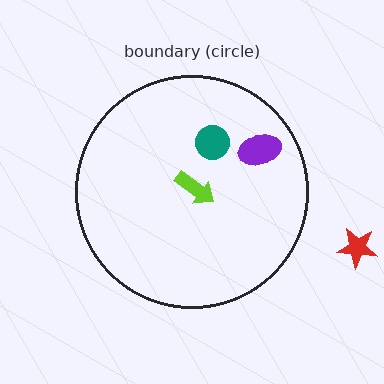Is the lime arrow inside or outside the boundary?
Inside.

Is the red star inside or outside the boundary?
Outside.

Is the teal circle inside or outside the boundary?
Inside.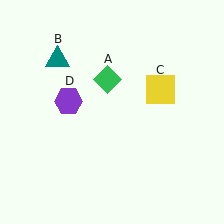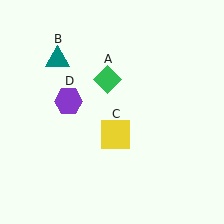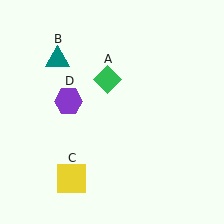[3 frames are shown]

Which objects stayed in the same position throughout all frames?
Green diamond (object A) and teal triangle (object B) and purple hexagon (object D) remained stationary.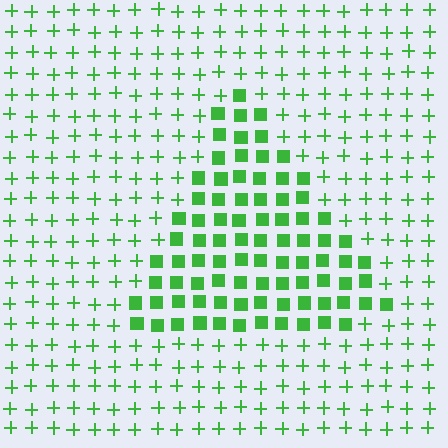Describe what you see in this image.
The image is filled with small green elements arranged in a uniform grid. A triangle-shaped region contains squares, while the surrounding area contains plus signs. The boundary is defined purely by the change in element shape.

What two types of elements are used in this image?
The image uses squares inside the triangle region and plus signs outside it.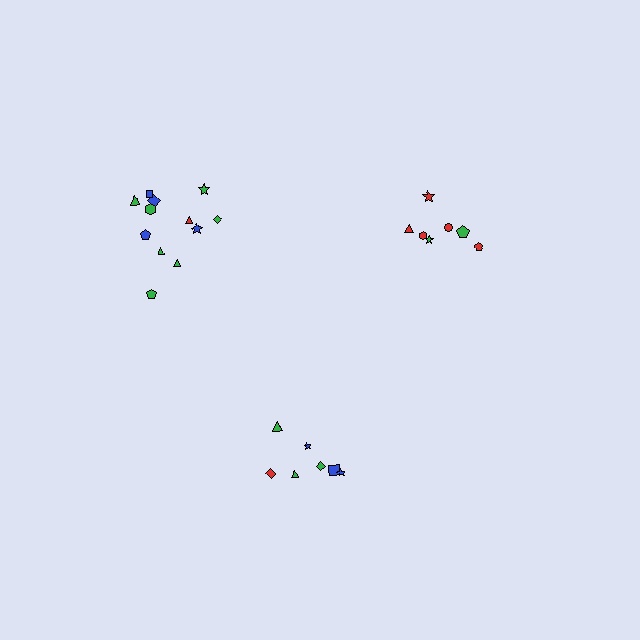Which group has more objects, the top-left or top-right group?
The top-left group.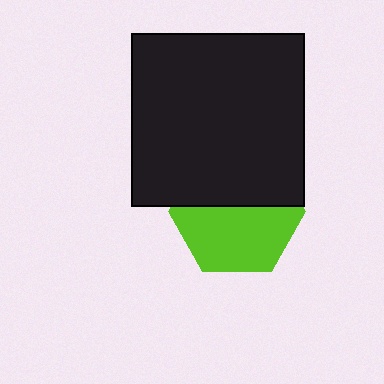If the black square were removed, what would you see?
You would see the complete lime hexagon.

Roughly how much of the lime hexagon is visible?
About half of it is visible (roughly 54%).